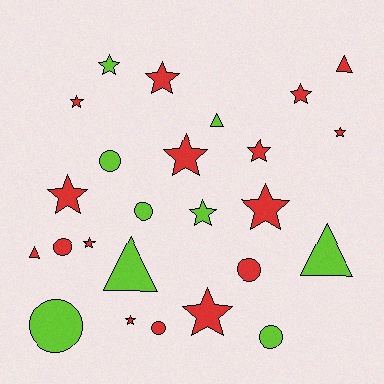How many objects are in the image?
There are 25 objects.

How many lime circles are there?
There are 4 lime circles.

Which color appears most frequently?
Red, with 16 objects.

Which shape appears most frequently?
Star, with 13 objects.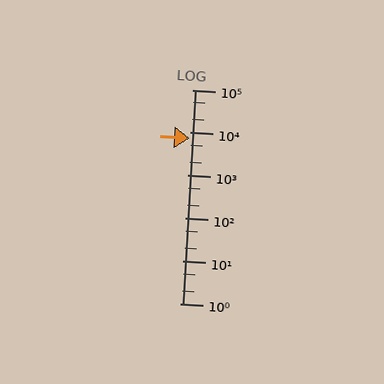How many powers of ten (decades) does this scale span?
The scale spans 5 decades, from 1 to 100000.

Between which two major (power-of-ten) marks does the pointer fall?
The pointer is between 1000 and 10000.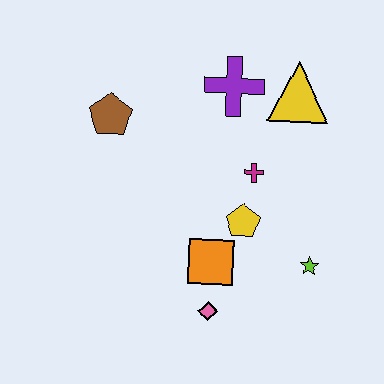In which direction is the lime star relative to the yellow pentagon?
The lime star is to the right of the yellow pentagon.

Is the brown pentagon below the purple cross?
Yes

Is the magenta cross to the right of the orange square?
Yes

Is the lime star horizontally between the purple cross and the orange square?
No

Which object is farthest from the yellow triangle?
The pink diamond is farthest from the yellow triangle.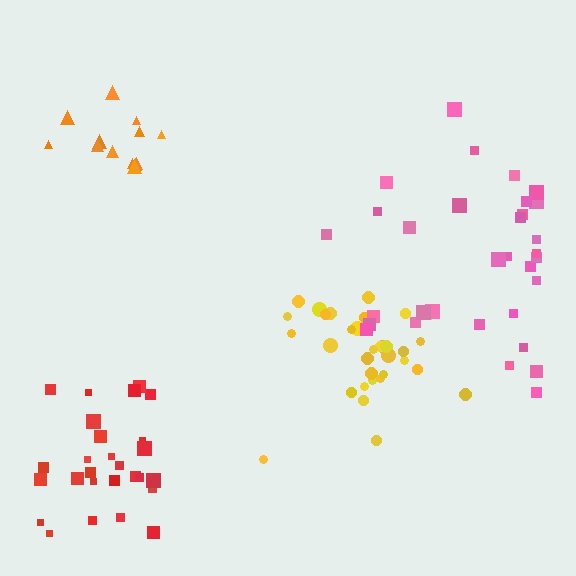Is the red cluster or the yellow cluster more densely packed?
Yellow.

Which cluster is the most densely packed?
Orange.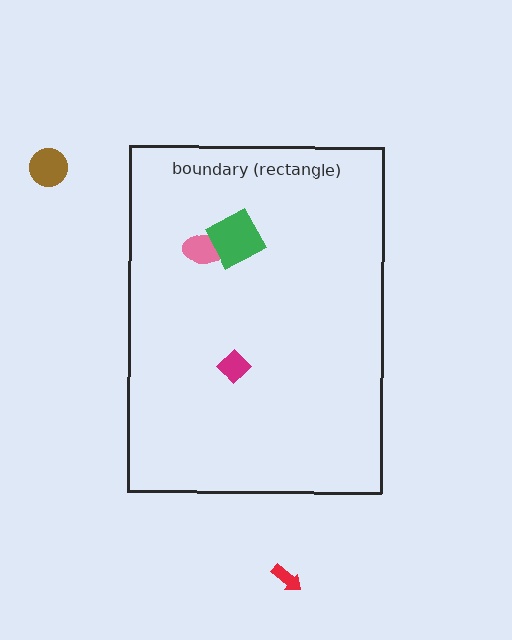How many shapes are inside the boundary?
3 inside, 2 outside.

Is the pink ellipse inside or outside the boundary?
Inside.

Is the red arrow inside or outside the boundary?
Outside.